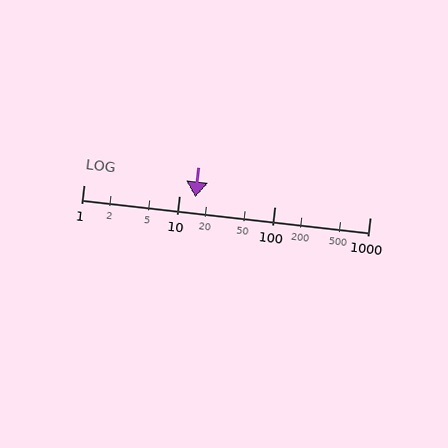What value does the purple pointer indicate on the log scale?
The pointer indicates approximately 15.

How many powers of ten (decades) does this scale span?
The scale spans 3 decades, from 1 to 1000.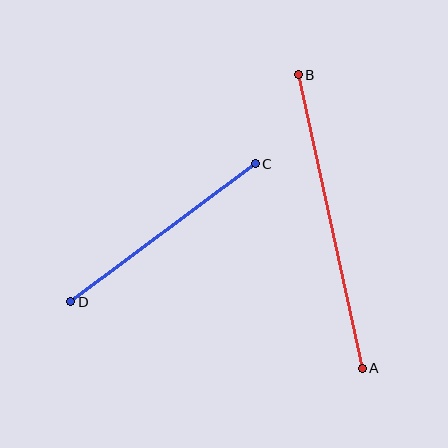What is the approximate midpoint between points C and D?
The midpoint is at approximately (163, 233) pixels.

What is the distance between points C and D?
The distance is approximately 231 pixels.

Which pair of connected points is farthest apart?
Points A and B are farthest apart.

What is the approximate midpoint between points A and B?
The midpoint is at approximately (330, 222) pixels.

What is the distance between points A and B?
The distance is approximately 300 pixels.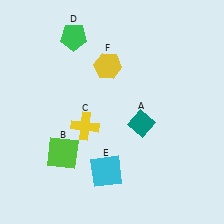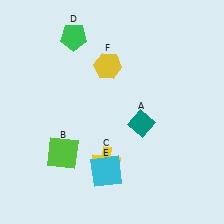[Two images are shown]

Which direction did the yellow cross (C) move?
The yellow cross (C) moved down.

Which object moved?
The yellow cross (C) moved down.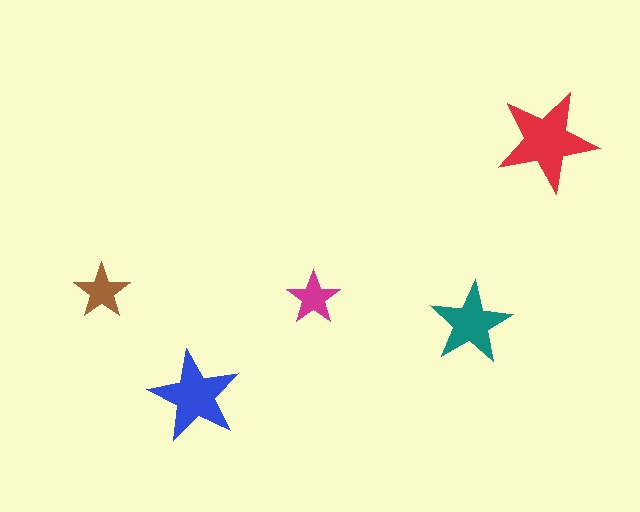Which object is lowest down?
The blue star is bottommost.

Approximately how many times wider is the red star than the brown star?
About 2 times wider.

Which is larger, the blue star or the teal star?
The blue one.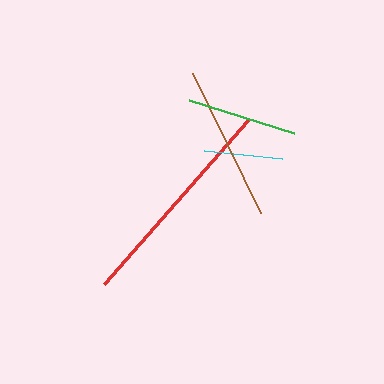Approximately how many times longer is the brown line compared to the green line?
The brown line is approximately 1.4 times the length of the green line.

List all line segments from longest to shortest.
From longest to shortest: red, brown, green, cyan.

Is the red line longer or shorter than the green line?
The red line is longer than the green line.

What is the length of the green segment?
The green segment is approximately 110 pixels long.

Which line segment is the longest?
The red line is the longest at approximately 218 pixels.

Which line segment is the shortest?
The cyan line is the shortest at approximately 79 pixels.